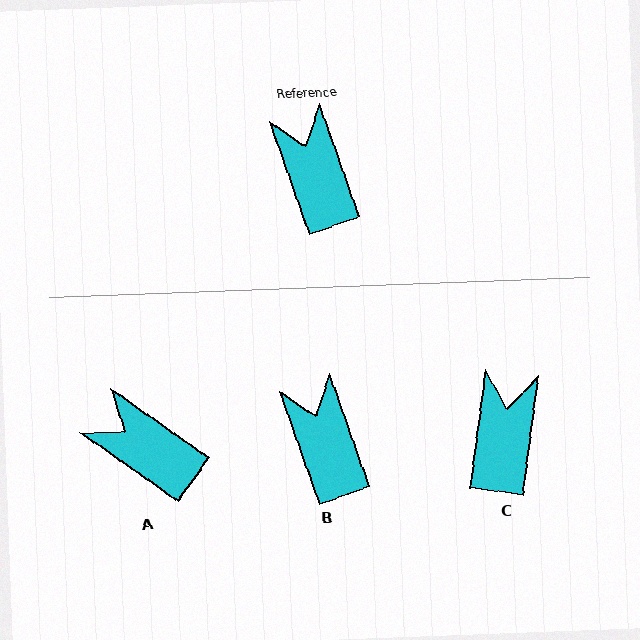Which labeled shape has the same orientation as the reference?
B.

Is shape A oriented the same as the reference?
No, it is off by about 36 degrees.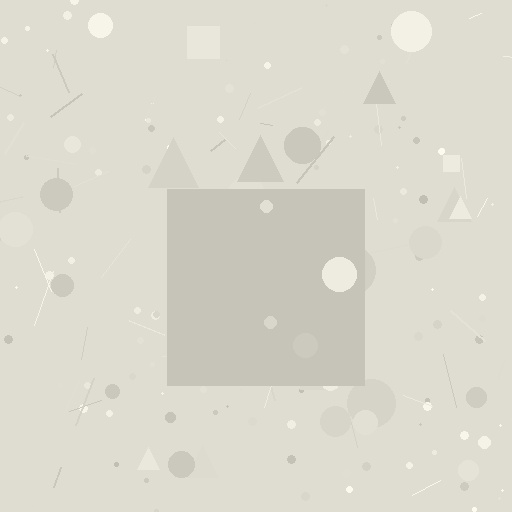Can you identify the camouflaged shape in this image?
The camouflaged shape is a square.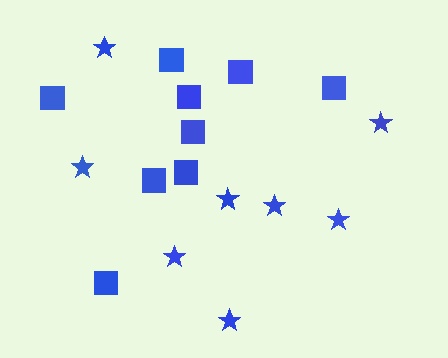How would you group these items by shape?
There are 2 groups: one group of stars (8) and one group of squares (9).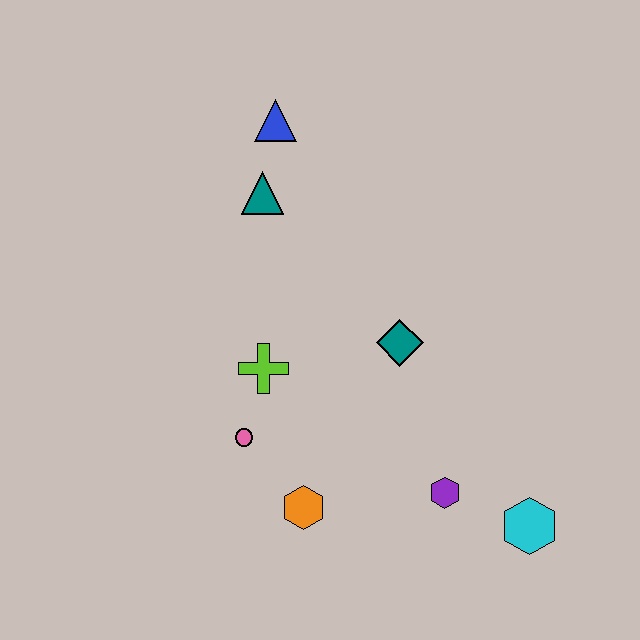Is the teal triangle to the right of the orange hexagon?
No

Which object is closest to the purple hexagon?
The cyan hexagon is closest to the purple hexagon.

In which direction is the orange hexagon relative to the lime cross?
The orange hexagon is below the lime cross.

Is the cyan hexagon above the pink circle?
No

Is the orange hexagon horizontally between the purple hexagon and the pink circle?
Yes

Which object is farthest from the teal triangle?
The cyan hexagon is farthest from the teal triangle.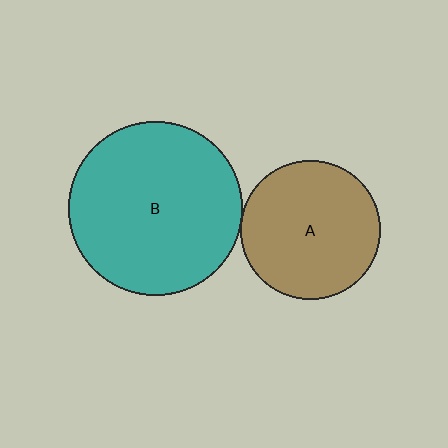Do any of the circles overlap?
No, none of the circles overlap.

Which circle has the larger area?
Circle B (teal).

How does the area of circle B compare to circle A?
Approximately 1.6 times.